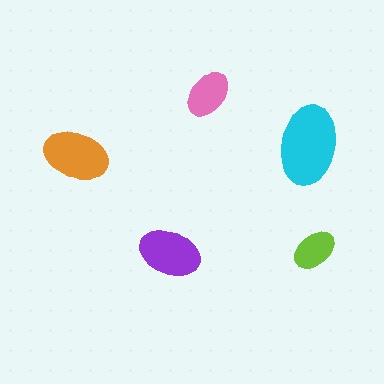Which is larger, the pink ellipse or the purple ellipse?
The purple one.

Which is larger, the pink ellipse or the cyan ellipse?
The cyan one.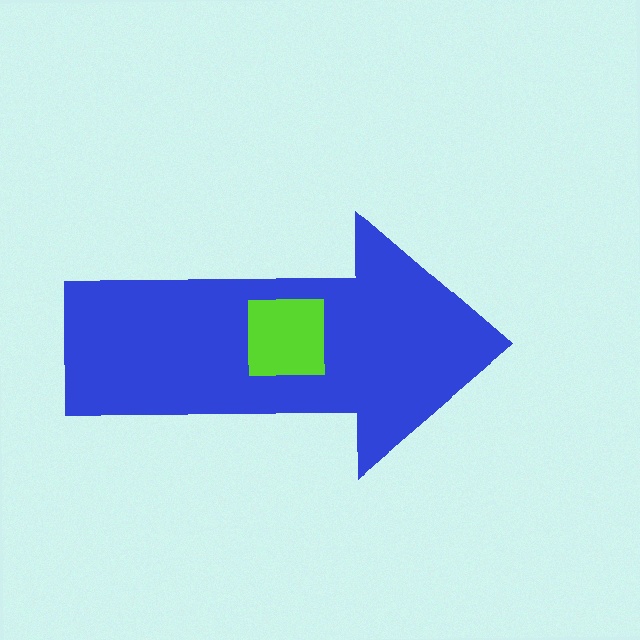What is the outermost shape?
The blue arrow.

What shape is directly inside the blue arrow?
The lime square.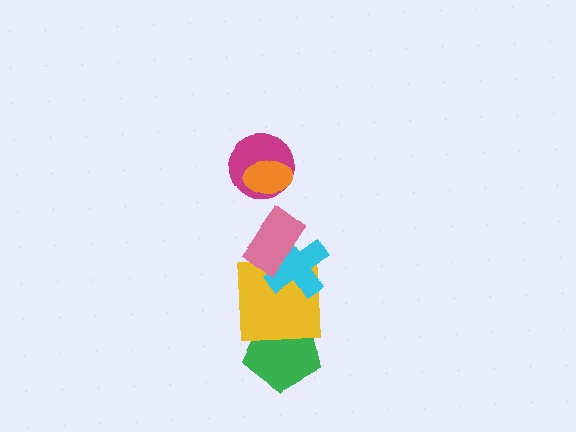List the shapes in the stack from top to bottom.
From top to bottom: the orange ellipse, the magenta circle, the pink rectangle, the cyan cross, the yellow square, the green pentagon.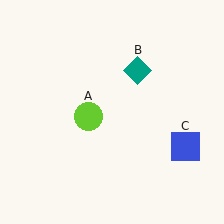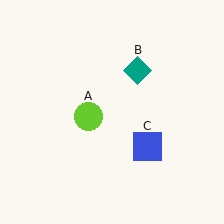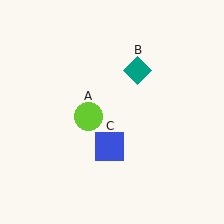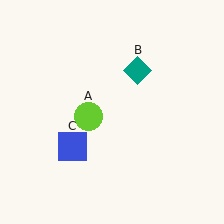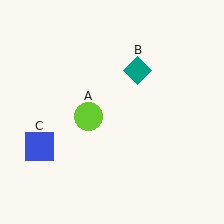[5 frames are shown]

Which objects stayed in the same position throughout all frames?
Lime circle (object A) and teal diamond (object B) remained stationary.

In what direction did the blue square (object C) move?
The blue square (object C) moved left.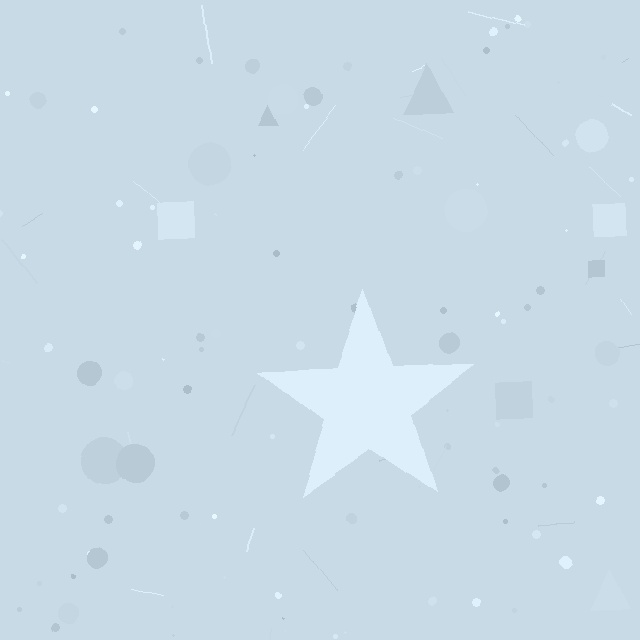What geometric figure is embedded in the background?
A star is embedded in the background.